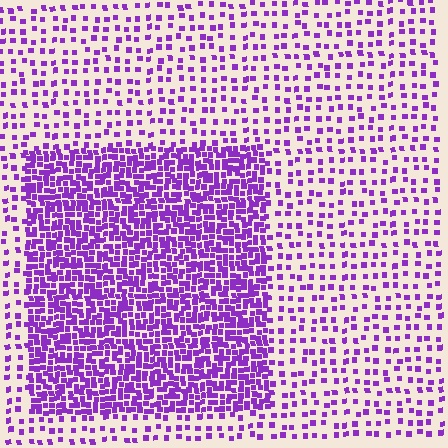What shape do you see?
I see a rectangle.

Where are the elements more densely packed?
The elements are more densely packed inside the rectangle boundary.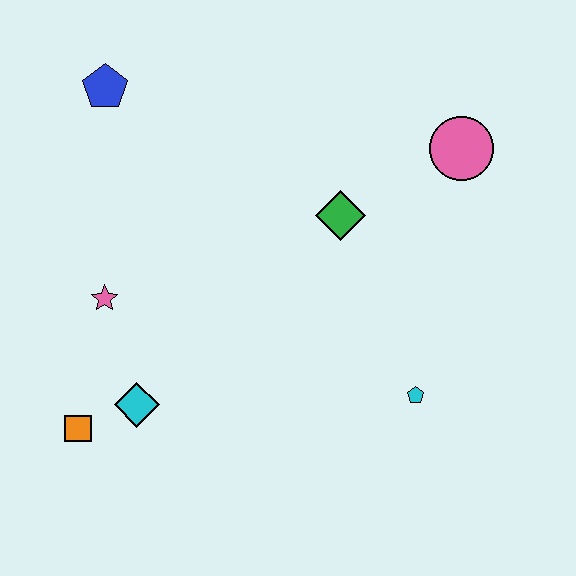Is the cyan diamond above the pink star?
No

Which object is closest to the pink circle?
The green diamond is closest to the pink circle.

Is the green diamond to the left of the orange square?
No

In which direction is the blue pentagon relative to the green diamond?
The blue pentagon is to the left of the green diamond.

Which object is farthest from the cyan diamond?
The pink circle is farthest from the cyan diamond.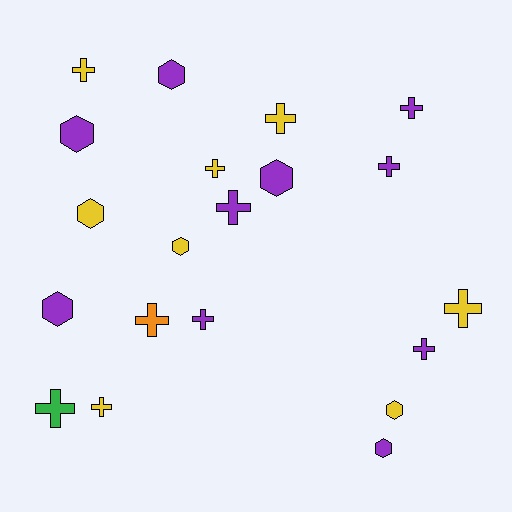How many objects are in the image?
There are 20 objects.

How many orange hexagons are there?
There are no orange hexagons.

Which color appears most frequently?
Purple, with 10 objects.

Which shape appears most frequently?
Cross, with 12 objects.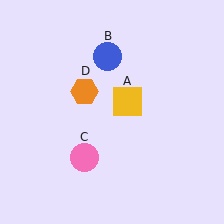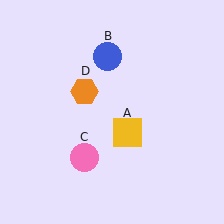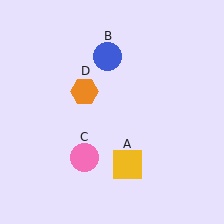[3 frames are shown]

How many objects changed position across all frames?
1 object changed position: yellow square (object A).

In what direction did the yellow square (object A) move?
The yellow square (object A) moved down.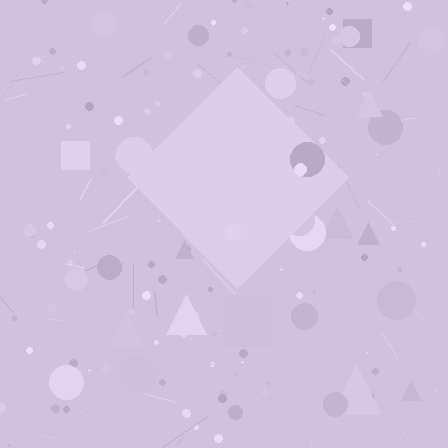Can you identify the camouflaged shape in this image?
The camouflaged shape is a diamond.